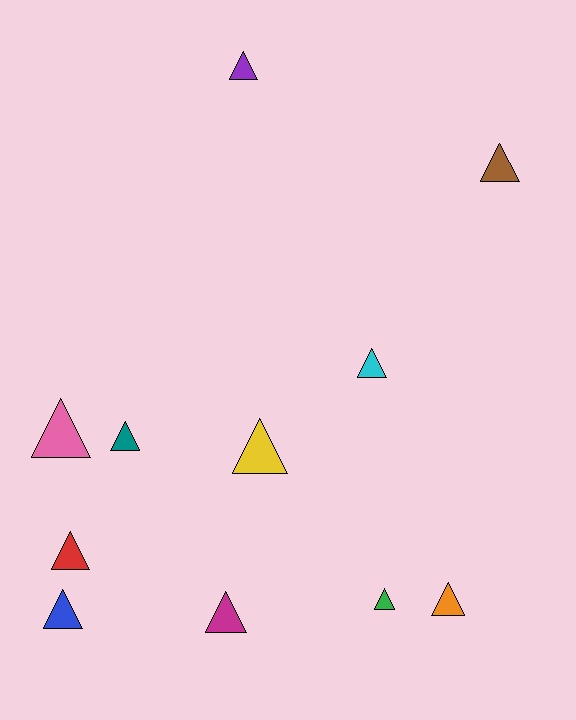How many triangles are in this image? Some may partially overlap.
There are 11 triangles.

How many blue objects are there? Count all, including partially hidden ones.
There is 1 blue object.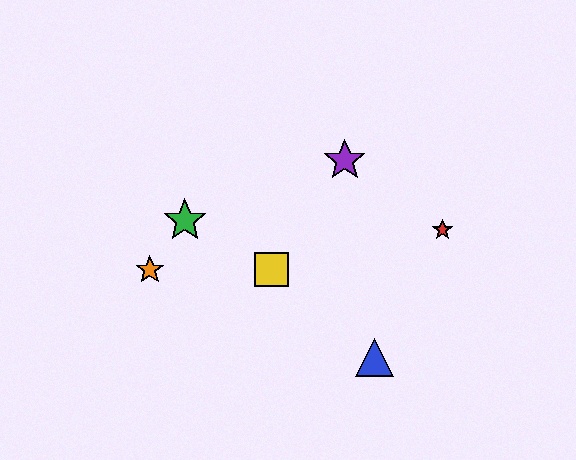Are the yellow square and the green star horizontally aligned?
No, the yellow square is at y≈270 and the green star is at y≈221.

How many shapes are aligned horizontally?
2 shapes (the yellow square, the orange star) are aligned horizontally.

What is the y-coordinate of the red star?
The red star is at y≈230.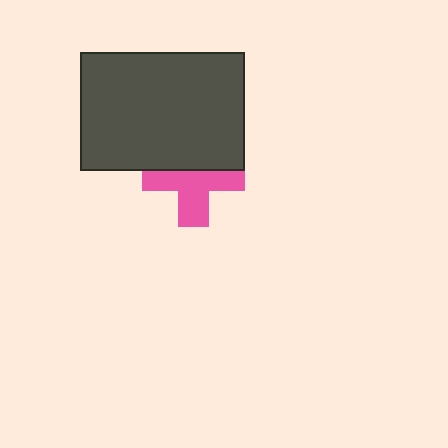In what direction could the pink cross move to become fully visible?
The pink cross could move down. That would shift it out from behind the dark gray rectangle entirely.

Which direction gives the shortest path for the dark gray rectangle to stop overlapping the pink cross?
Moving up gives the shortest separation.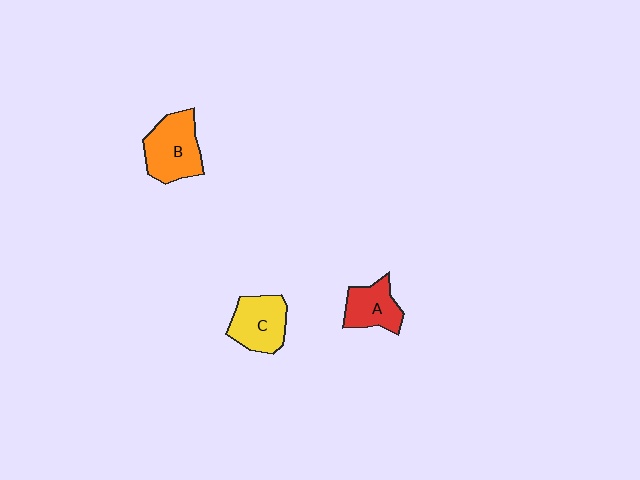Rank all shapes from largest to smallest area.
From largest to smallest: B (orange), C (yellow), A (red).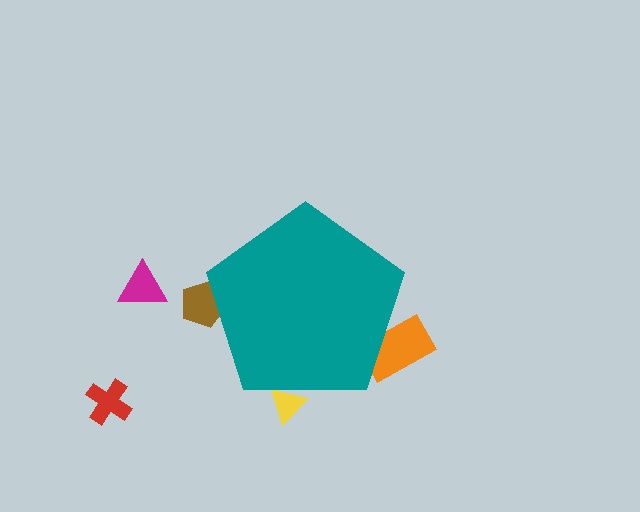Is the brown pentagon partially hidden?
Yes, the brown pentagon is partially hidden behind the teal pentagon.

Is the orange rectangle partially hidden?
Yes, the orange rectangle is partially hidden behind the teal pentagon.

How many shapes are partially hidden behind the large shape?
3 shapes are partially hidden.